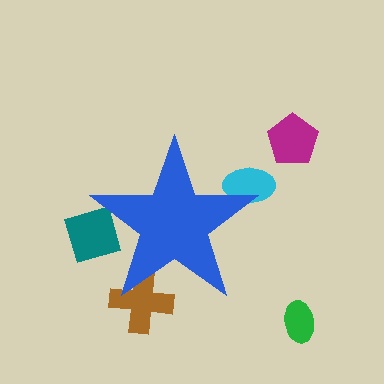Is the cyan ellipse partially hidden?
Yes, the cyan ellipse is partially hidden behind the blue star.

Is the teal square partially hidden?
Yes, the teal square is partially hidden behind the blue star.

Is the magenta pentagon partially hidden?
No, the magenta pentagon is fully visible.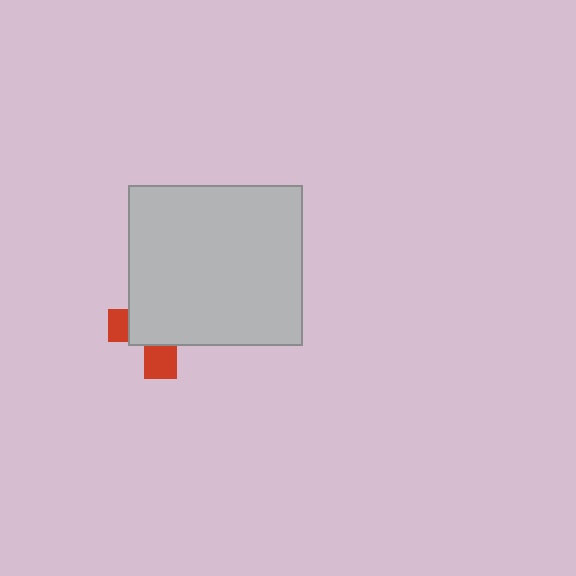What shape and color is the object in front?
The object in front is a light gray rectangle.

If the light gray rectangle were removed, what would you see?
You would see the complete red cross.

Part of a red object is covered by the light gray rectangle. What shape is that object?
It is a cross.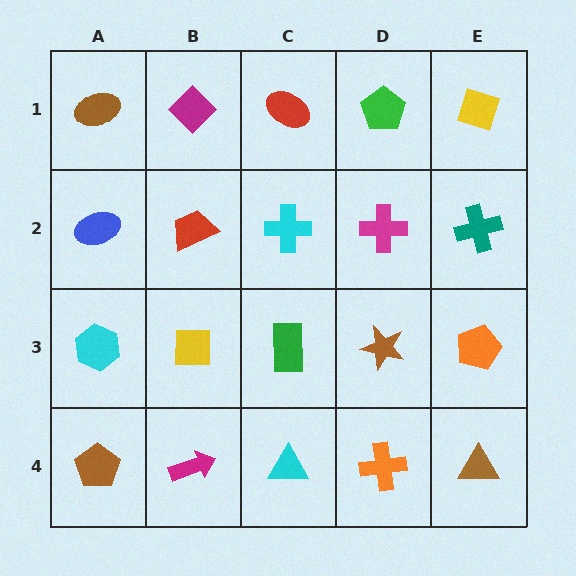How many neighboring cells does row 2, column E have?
3.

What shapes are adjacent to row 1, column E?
A teal cross (row 2, column E), a green pentagon (row 1, column D).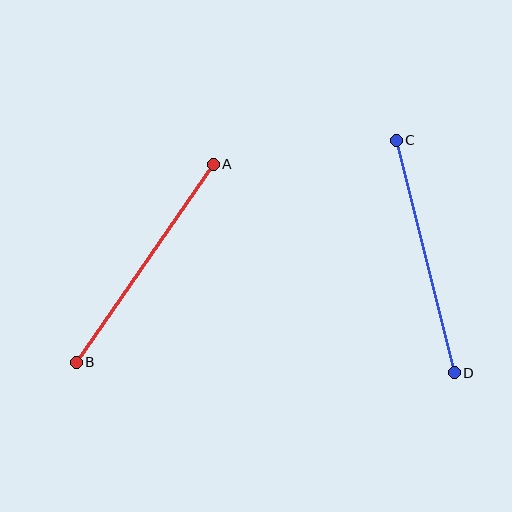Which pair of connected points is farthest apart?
Points A and B are farthest apart.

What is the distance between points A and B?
The distance is approximately 241 pixels.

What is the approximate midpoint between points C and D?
The midpoint is at approximately (425, 256) pixels.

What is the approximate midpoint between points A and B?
The midpoint is at approximately (145, 263) pixels.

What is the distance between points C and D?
The distance is approximately 239 pixels.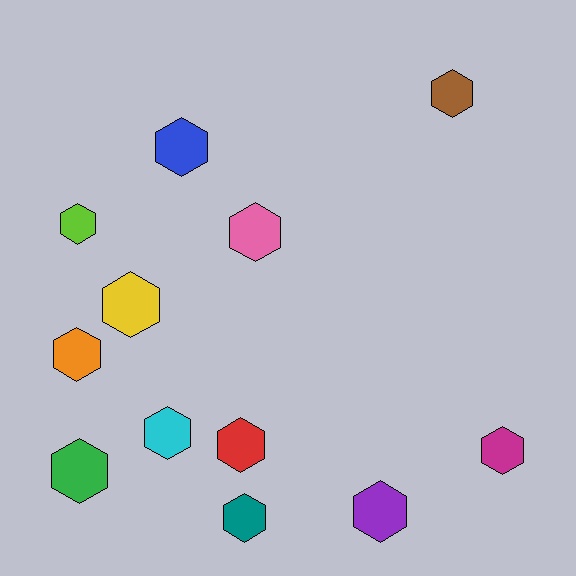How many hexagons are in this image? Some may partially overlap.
There are 12 hexagons.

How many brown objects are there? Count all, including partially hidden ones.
There is 1 brown object.